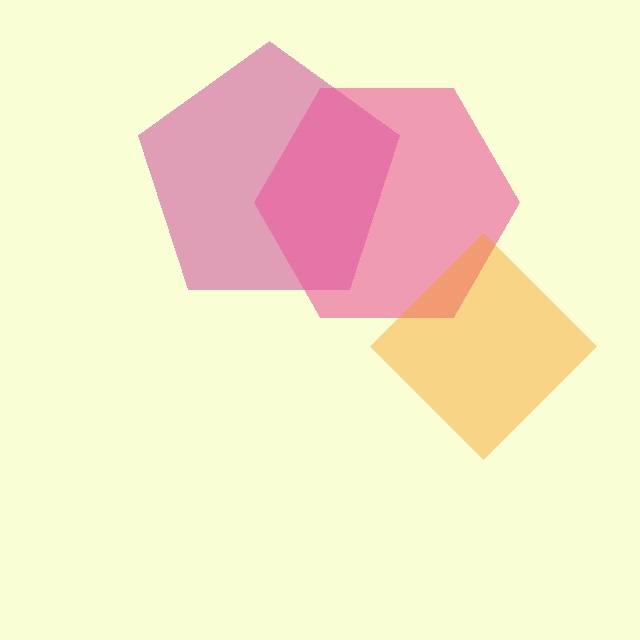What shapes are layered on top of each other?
The layered shapes are: a magenta pentagon, a pink hexagon, an orange diamond.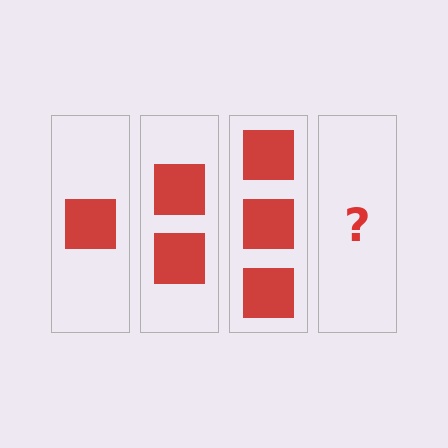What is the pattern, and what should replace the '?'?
The pattern is that each step adds one more square. The '?' should be 4 squares.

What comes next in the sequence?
The next element should be 4 squares.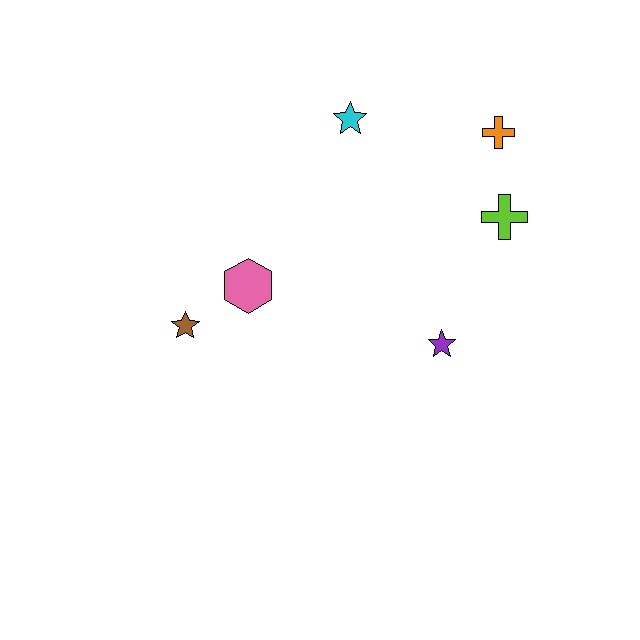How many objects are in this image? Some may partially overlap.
There are 6 objects.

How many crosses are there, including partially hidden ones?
There are 2 crosses.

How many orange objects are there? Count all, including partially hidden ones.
There is 1 orange object.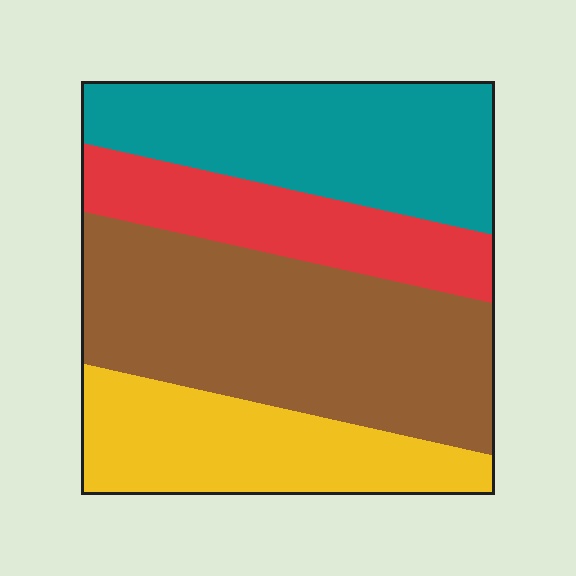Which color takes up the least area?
Red, at roughly 15%.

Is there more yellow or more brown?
Brown.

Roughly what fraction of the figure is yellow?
Yellow takes up between a sixth and a third of the figure.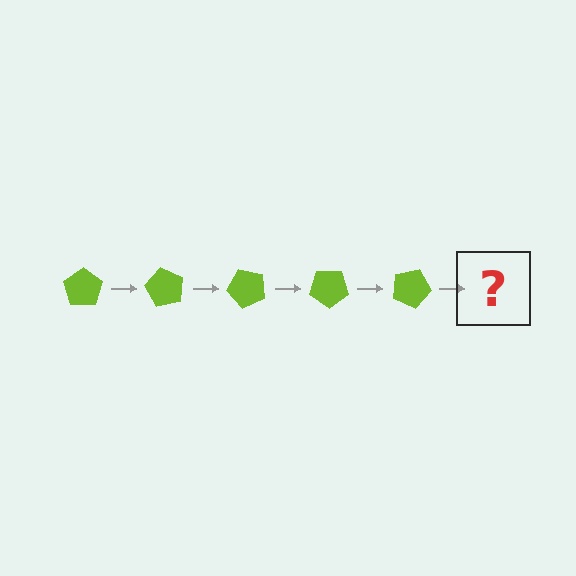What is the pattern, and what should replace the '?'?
The pattern is that the pentagon rotates 60 degrees each step. The '?' should be a lime pentagon rotated 300 degrees.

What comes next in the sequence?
The next element should be a lime pentagon rotated 300 degrees.